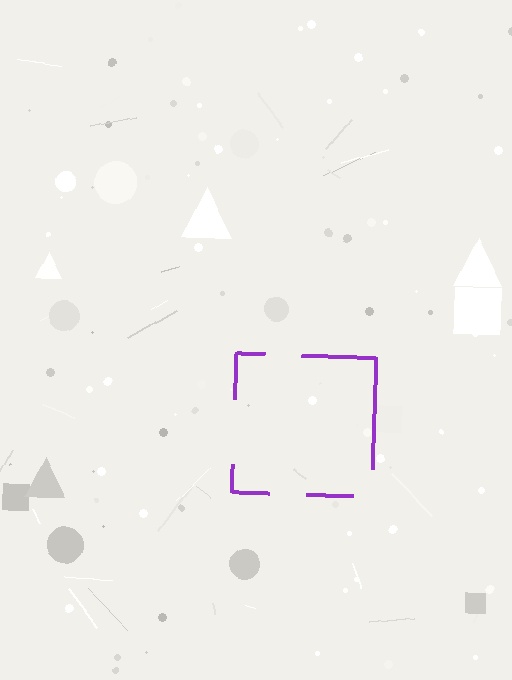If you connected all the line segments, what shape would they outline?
They would outline a square.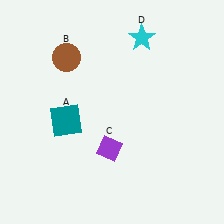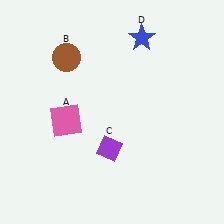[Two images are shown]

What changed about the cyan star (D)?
In Image 1, D is cyan. In Image 2, it changed to blue.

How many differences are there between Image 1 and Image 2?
There are 2 differences between the two images.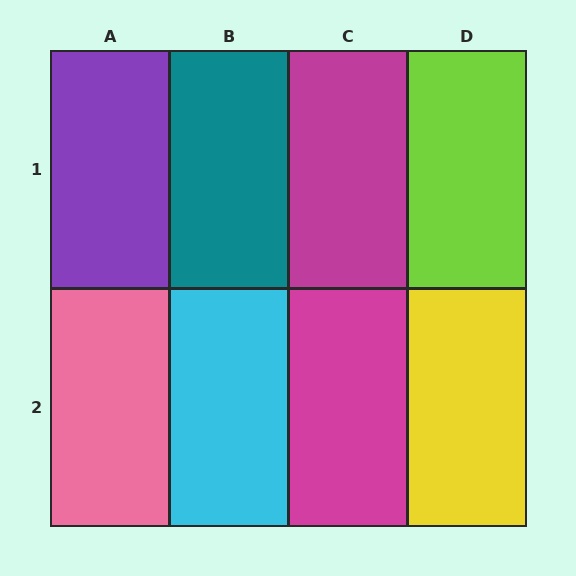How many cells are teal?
1 cell is teal.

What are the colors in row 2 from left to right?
Pink, cyan, magenta, yellow.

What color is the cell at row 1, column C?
Magenta.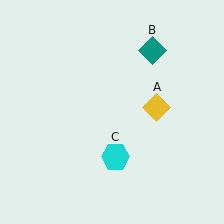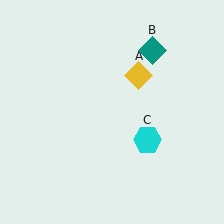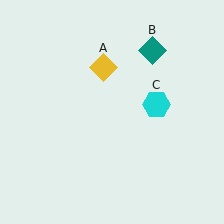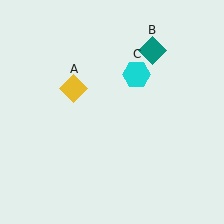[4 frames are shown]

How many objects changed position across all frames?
2 objects changed position: yellow diamond (object A), cyan hexagon (object C).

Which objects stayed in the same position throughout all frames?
Teal diamond (object B) remained stationary.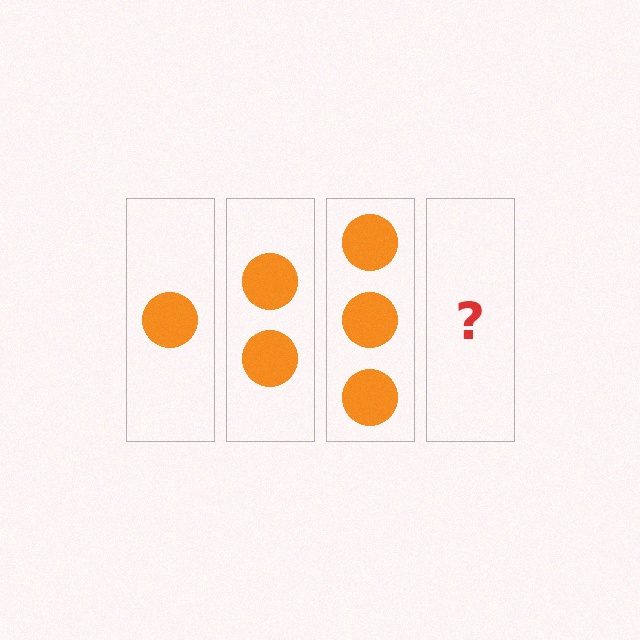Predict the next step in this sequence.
The next step is 4 circles.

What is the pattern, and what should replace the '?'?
The pattern is that each step adds one more circle. The '?' should be 4 circles.